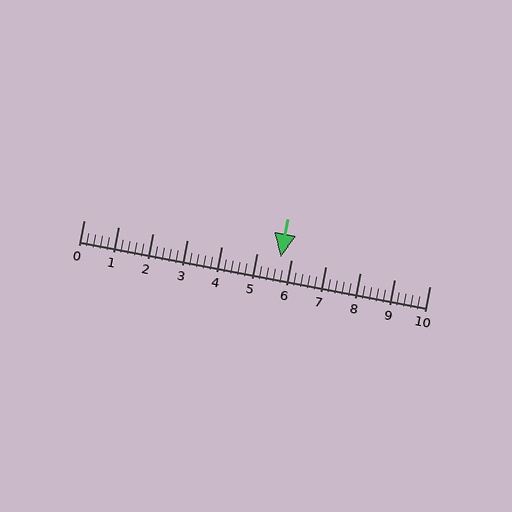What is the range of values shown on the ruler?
The ruler shows values from 0 to 10.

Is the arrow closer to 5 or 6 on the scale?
The arrow is closer to 6.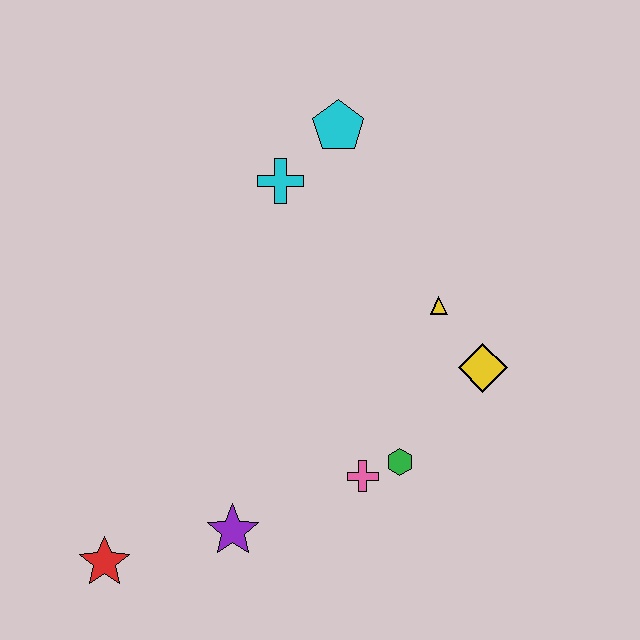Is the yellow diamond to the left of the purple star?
No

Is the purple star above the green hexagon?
No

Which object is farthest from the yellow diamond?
The red star is farthest from the yellow diamond.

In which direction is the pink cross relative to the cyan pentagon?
The pink cross is below the cyan pentagon.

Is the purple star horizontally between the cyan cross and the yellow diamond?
No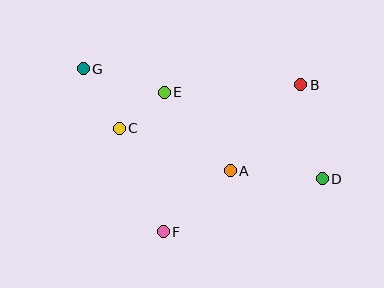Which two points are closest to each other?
Points C and E are closest to each other.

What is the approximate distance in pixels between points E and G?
The distance between E and G is approximately 84 pixels.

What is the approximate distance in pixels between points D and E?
The distance between D and E is approximately 180 pixels.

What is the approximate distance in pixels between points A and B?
The distance between A and B is approximately 111 pixels.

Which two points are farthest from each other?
Points D and G are farthest from each other.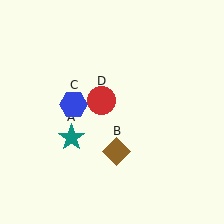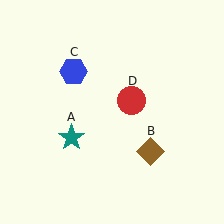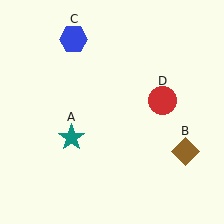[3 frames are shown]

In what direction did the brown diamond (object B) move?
The brown diamond (object B) moved right.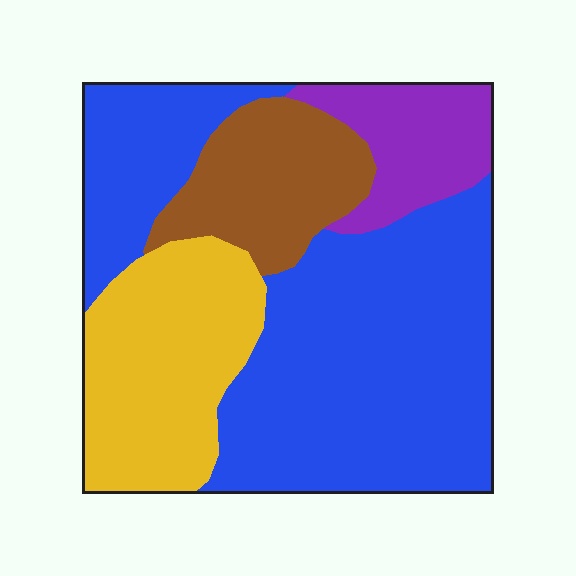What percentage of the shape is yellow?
Yellow covers 22% of the shape.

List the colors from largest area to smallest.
From largest to smallest: blue, yellow, brown, purple.